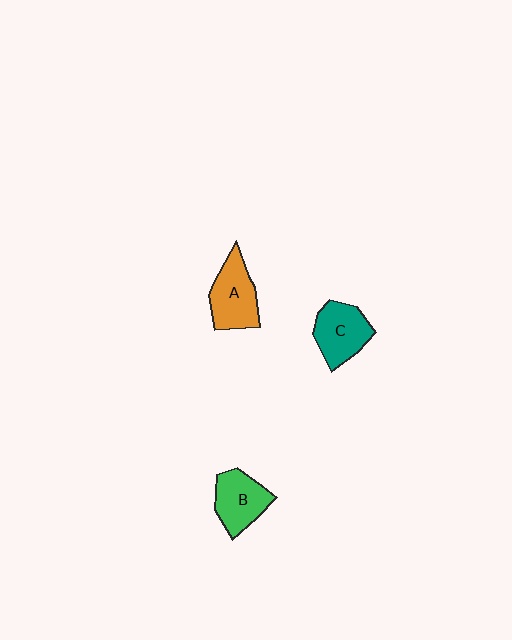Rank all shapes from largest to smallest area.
From largest to smallest: A (orange), C (teal), B (green).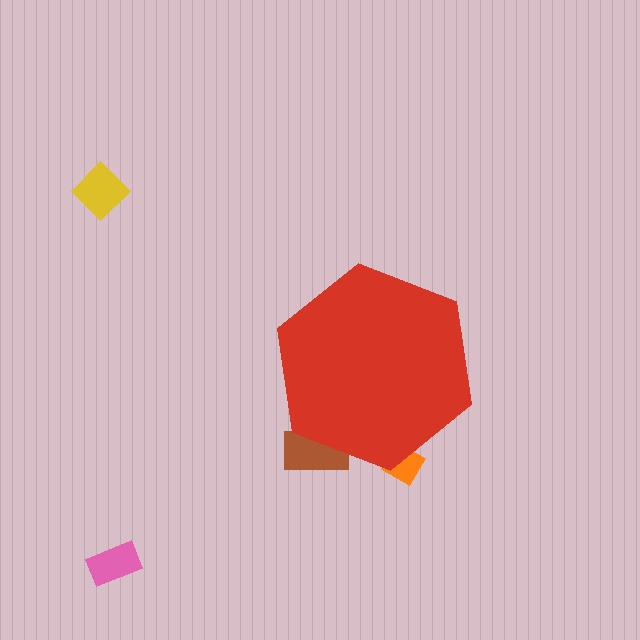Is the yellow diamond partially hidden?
No, the yellow diamond is fully visible.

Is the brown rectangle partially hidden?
Yes, the brown rectangle is partially hidden behind the red hexagon.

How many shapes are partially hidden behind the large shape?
2 shapes are partially hidden.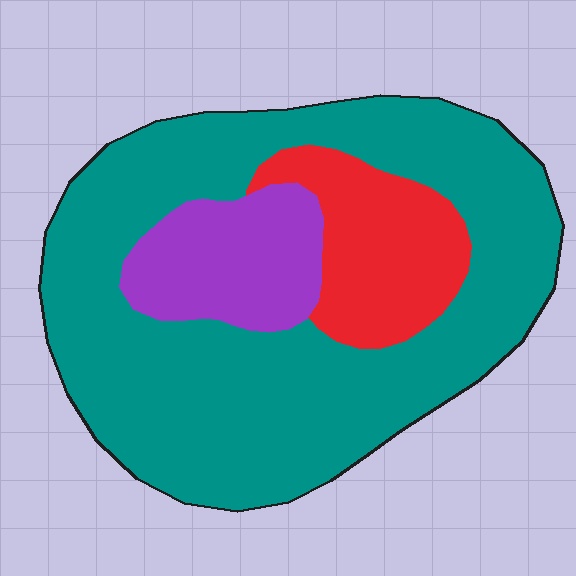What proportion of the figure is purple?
Purple takes up about one eighth (1/8) of the figure.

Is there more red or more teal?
Teal.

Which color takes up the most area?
Teal, at roughly 70%.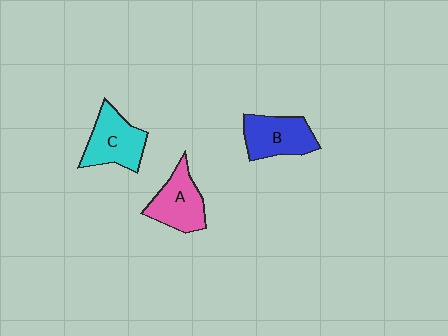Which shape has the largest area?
Shape C (cyan).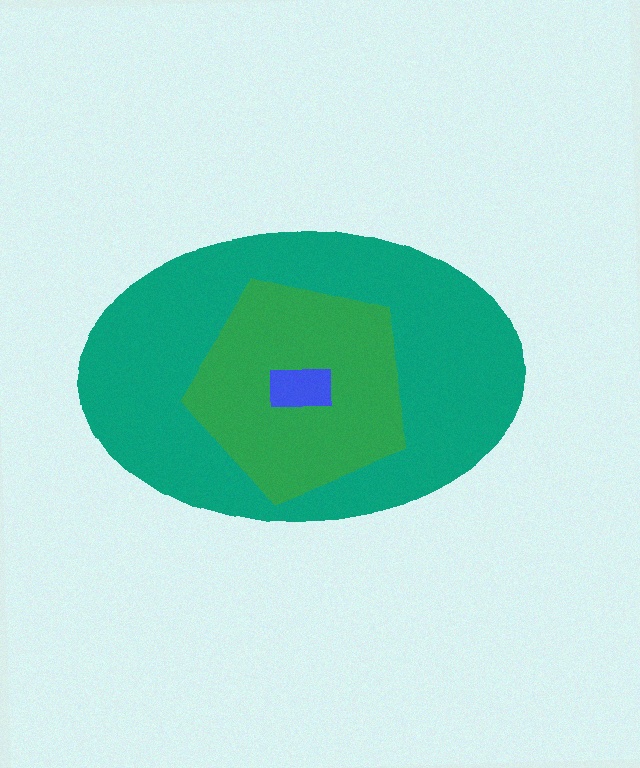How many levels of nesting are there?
3.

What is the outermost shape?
The teal ellipse.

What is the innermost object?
The blue rectangle.